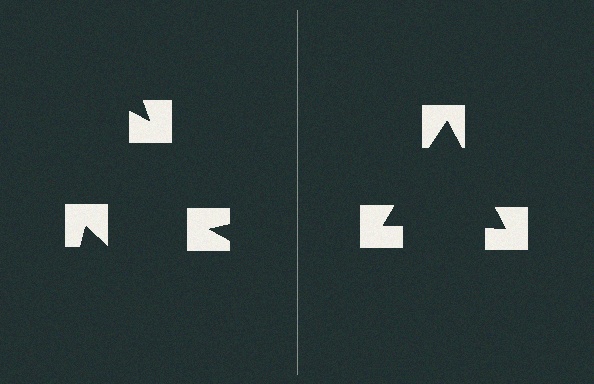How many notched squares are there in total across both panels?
6 — 3 on each side.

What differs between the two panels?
The notched squares are positioned identically on both sides; only the wedge orientations differ. On the right they align to a triangle; on the left they are misaligned.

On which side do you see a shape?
An illusory triangle appears on the right side. On the left side the wedge cuts are rotated, so no coherent shape forms.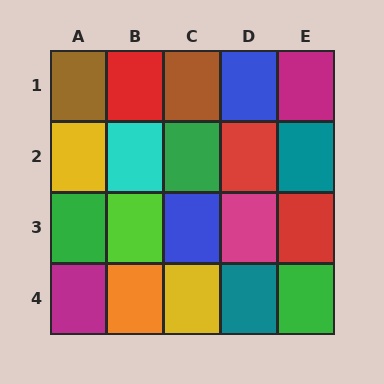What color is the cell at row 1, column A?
Brown.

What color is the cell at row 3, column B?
Lime.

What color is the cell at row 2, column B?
Cyan.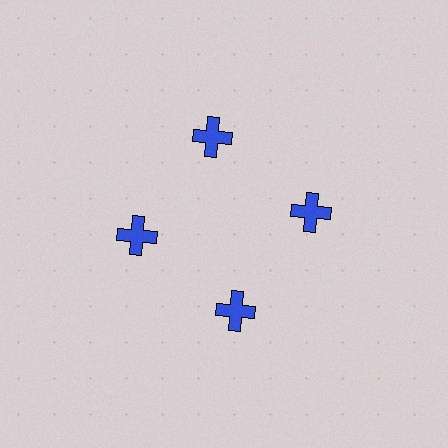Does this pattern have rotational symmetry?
Yes, this pattern has 4-fold rotational symmetry. It looks the same after rotating 90 degrees around the center.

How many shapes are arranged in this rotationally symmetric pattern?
There are 4 shapes, arranged in 4 groups of 1.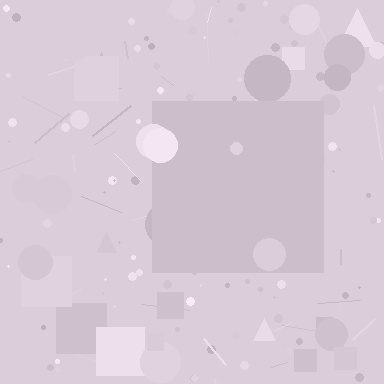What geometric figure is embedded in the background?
A square is embedded in the background.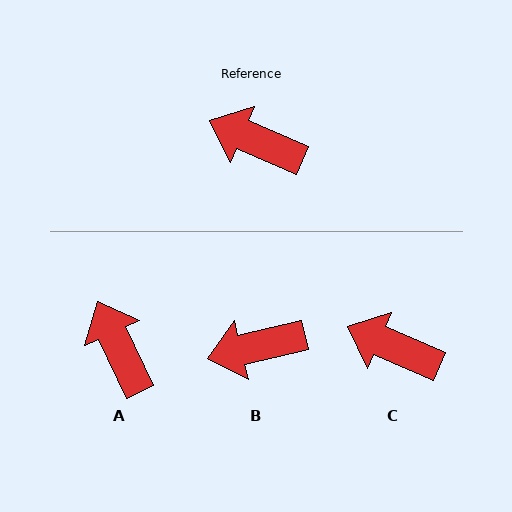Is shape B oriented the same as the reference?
No, it is off by about 37 degrees.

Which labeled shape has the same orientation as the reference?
C.